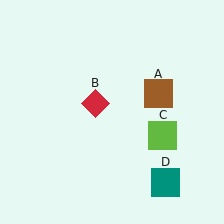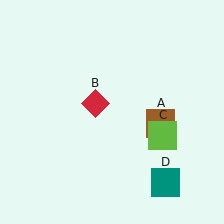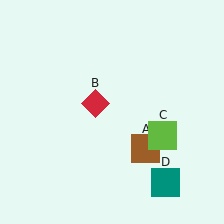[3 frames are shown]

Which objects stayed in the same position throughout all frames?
Red diamond (object B) and lime square (object C) and teal square (object D) remained stationary.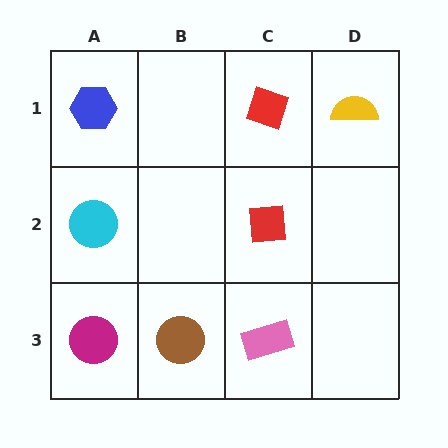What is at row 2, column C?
A red square.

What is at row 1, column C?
A red diamond.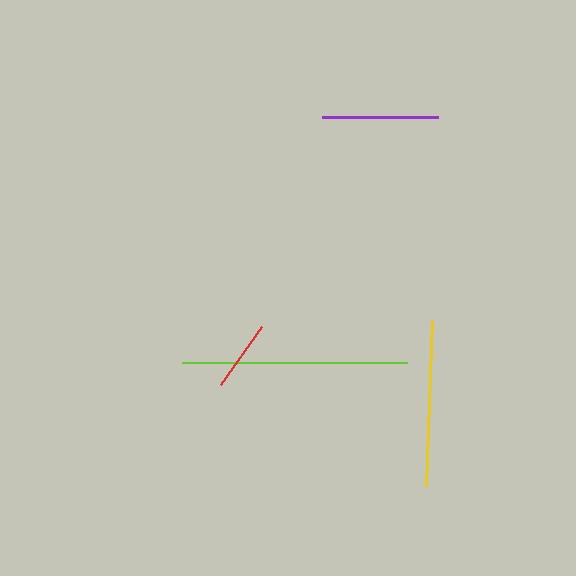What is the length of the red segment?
The red segment is approximately 71 pixels long.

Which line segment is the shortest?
The red line is the shortest at approximately 71 pixels.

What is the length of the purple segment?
The purple segment is approximately 116 pixels long.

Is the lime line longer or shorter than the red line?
The lime line is longer than the red line.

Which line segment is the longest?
The lime line is the longest at approximately 224 pixels.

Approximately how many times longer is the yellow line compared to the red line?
The yellow line is approximately 2.3 times the length of the red line.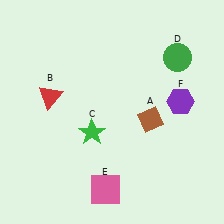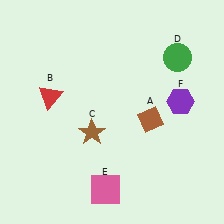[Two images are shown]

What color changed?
The star (C) changed from green in Image 1 to brown in Image 2.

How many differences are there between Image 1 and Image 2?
There is 1 difference between the two images.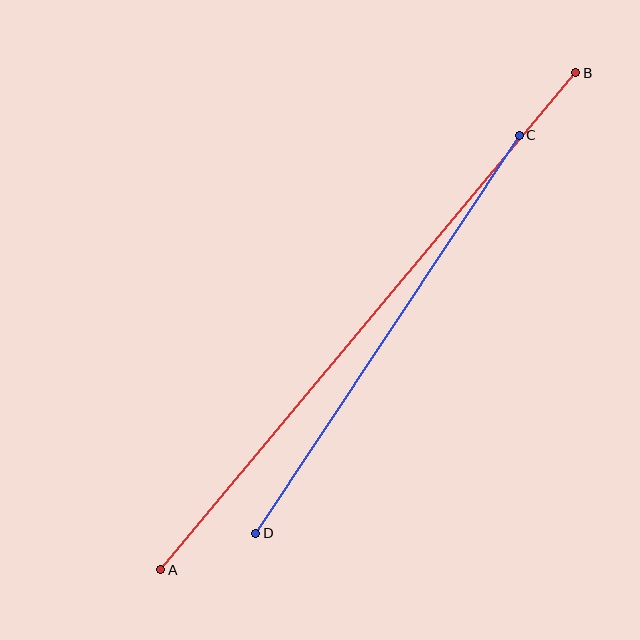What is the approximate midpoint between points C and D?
The midpoint is at approximately (388, 334) pixels.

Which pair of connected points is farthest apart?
Points A and B are farthest apart.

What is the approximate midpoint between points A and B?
The midpoint is at approximately (368, 321) pixels.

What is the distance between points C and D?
The distance is approximately 477 pixels.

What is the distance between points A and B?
The distance is approximately 648 pixels.